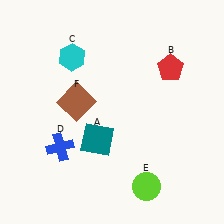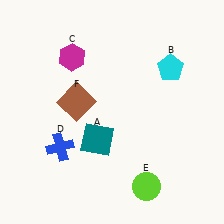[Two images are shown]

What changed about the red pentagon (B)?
In Image 1, B is red. In Image 2, it changed to cyan.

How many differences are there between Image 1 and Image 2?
There are 2 differences between the two images.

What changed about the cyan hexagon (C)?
In Image 1, C is cyan. In Image 2, it changed to magenta.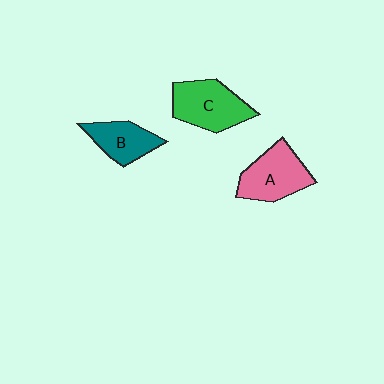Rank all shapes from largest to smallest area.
From largest to smallest: C (green), A (pink), B (teal).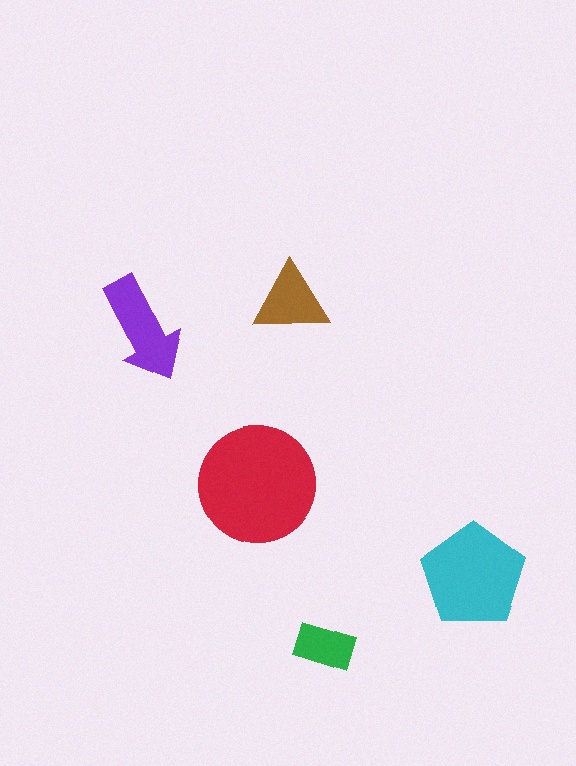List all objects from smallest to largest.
The green rectangle, the brown triangle, the purple arrow, the cyan pentagon, the red circle.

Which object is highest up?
The brown triangle is topmost.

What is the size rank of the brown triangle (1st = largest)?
4th.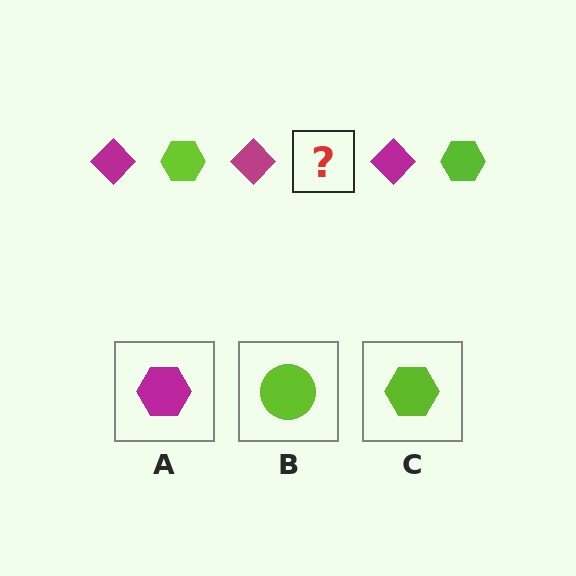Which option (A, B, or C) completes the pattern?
C.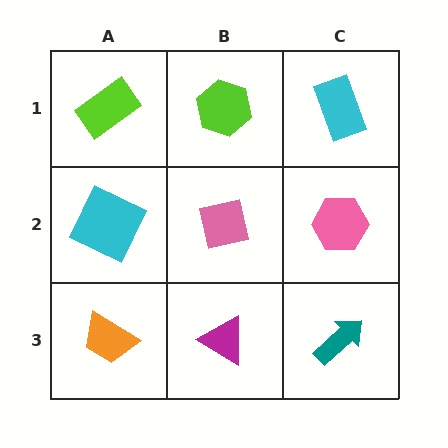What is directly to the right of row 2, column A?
A pink square.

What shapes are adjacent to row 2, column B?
A lime hexagon (row 1, column B), a magenta triangle (row 3, column B), a cyan square (row 2, column A), a pink hexagon (row 2, column C).